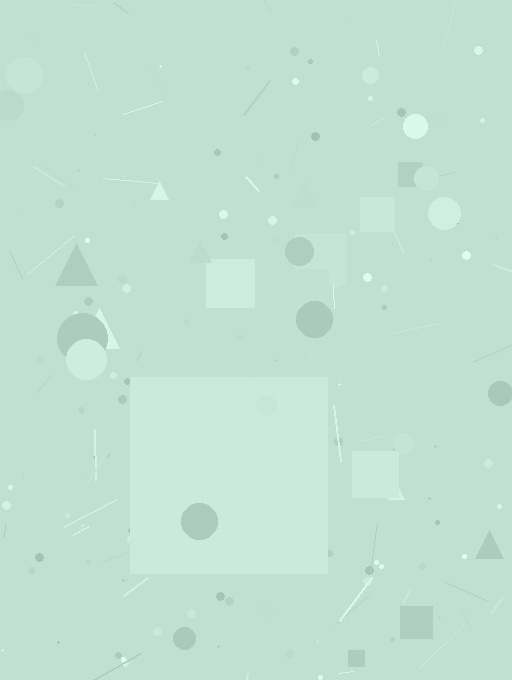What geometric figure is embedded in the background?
A square is embedded in the background.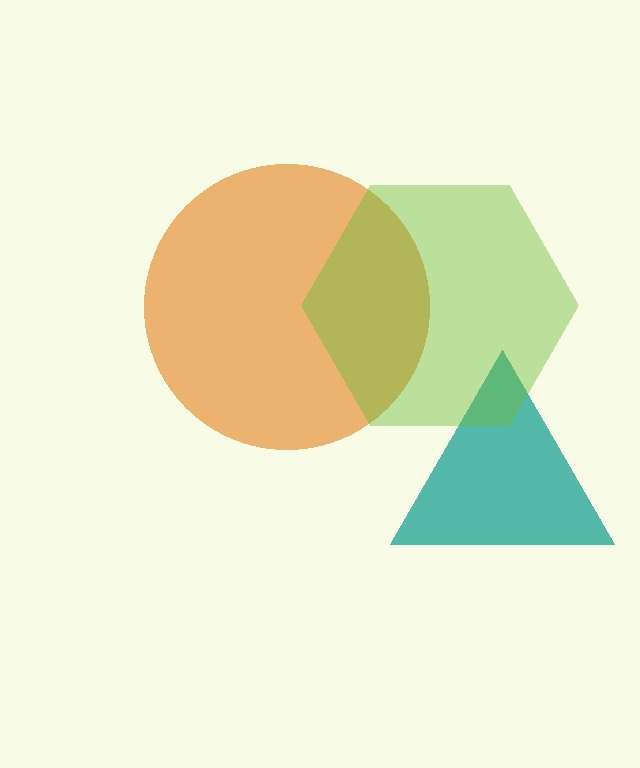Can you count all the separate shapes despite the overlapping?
Yes, there are 3 separate shapes.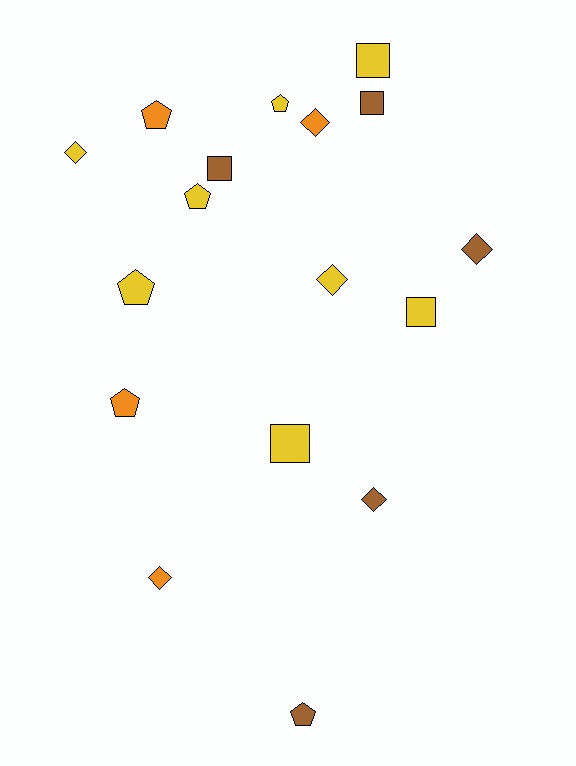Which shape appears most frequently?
Pentagon, with 6 objects.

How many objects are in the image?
There are 17 objects.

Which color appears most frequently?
Yellow, with 8 objects.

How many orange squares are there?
There are no orange squares.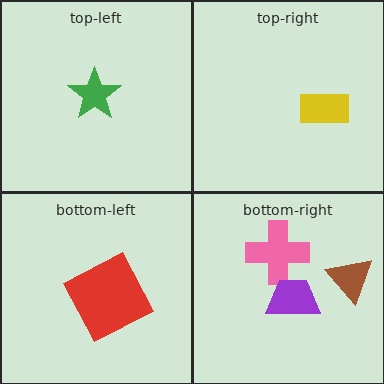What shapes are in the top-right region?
The yellow rectangle.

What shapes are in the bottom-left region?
The red square.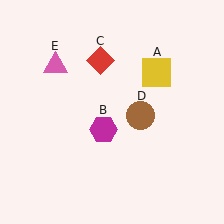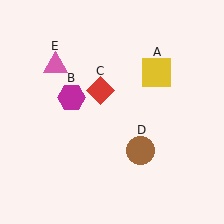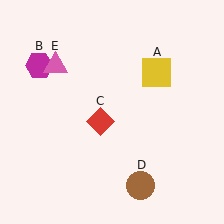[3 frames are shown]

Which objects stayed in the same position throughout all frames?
Yellow square (object A) and pink triangle (object E) remained stationary.